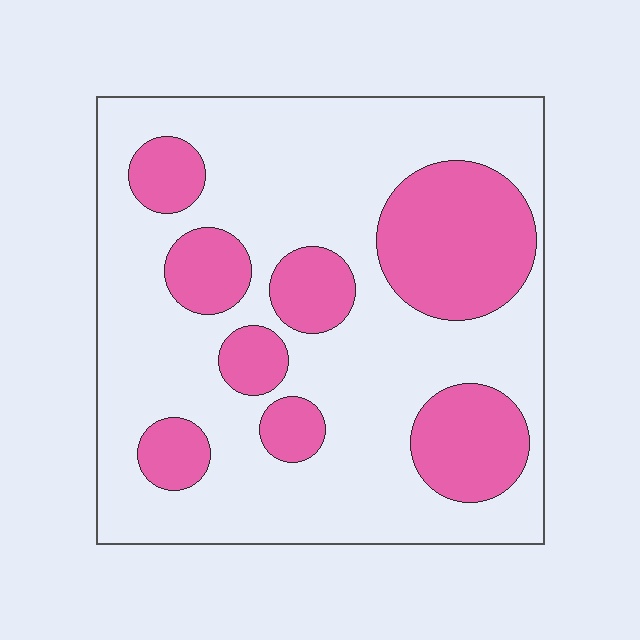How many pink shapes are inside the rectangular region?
8.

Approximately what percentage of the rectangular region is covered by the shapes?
Approximately 30%.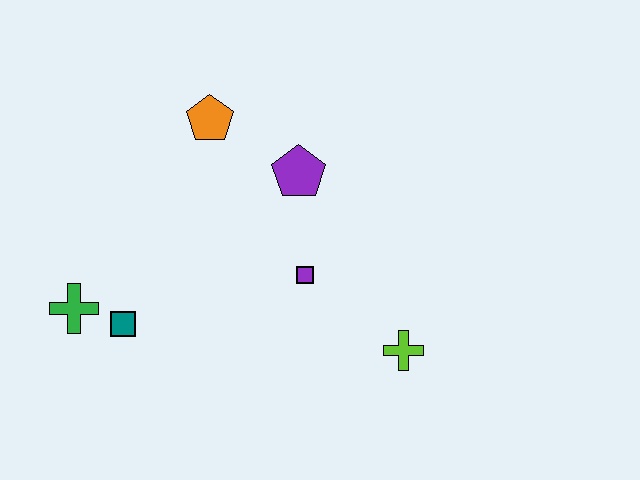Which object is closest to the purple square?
The purple pentagon is closest to the purple square.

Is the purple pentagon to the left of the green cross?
No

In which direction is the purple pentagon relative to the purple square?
The purple pentagon is above the purple square.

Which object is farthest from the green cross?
The lime cross is farthest from the green cross.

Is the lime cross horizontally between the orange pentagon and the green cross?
No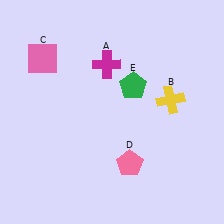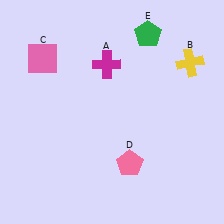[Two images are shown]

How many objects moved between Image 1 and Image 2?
2 objects moved between the two images.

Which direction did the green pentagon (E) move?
The green pentagon (E) moved up.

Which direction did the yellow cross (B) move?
The yellow cross (B) moved up.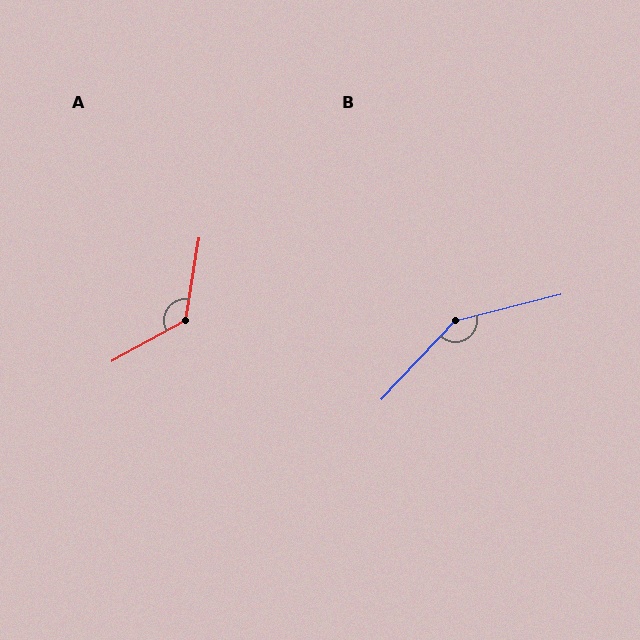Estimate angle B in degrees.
Approximately 147 degrees.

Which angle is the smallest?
A, at approximately 128 degrees.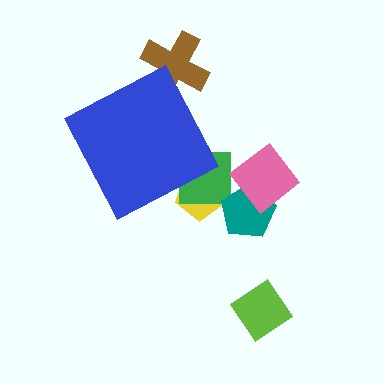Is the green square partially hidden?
Yes, the green square is partially hidden behind the blue diamond.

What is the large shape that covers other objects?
A blue diamond.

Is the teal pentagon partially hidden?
No, the teal pentagon is fully visible.